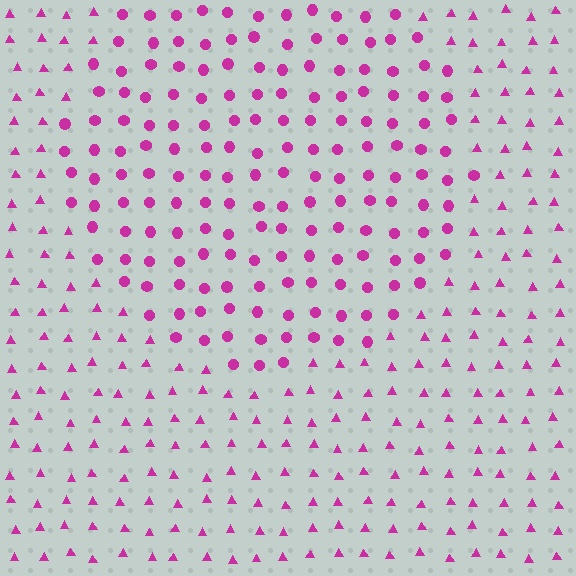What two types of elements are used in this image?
The image uses circles inside the circle region and triangles outside it.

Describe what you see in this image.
The image is filled with small magenta elements arranged in a uniform grid. A circle-shaped region contains circles, while the surrounding area contains triangles. The boundary is defined purely by the change in element shape.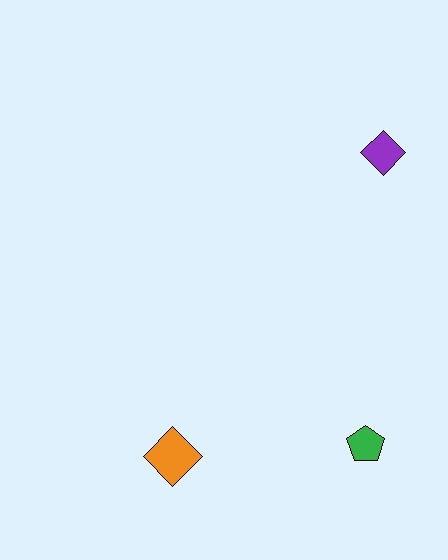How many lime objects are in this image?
There are no lime objects.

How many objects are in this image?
There are 3 objects.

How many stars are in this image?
There are no stars.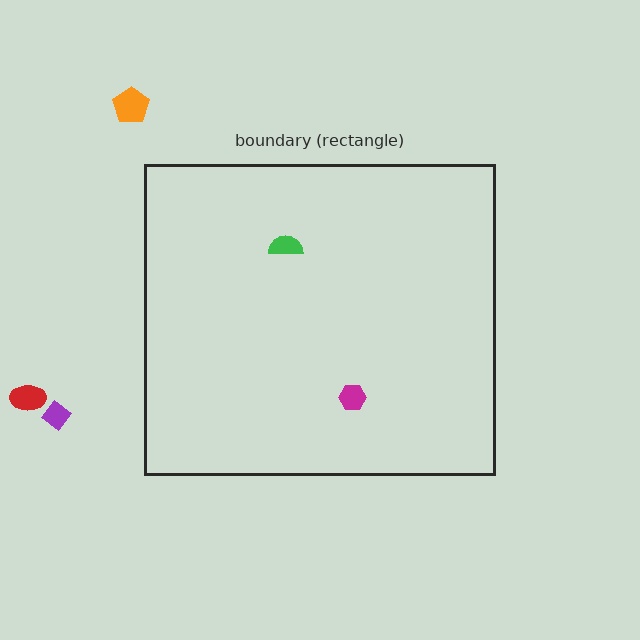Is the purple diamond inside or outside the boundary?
Outside.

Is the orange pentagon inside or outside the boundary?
Outside.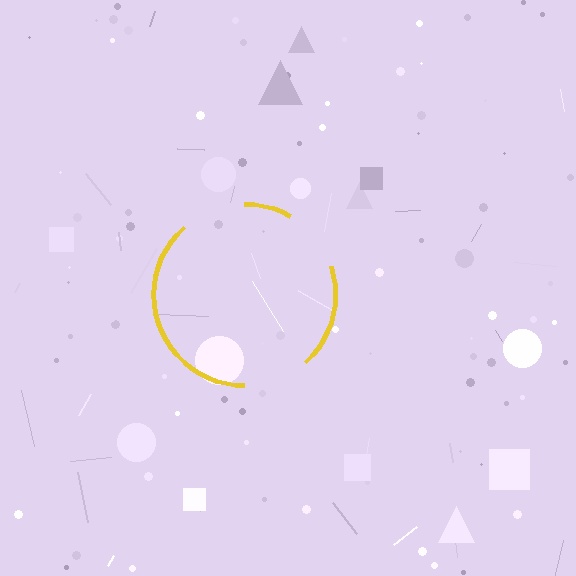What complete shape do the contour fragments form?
The contour fragments form a circle.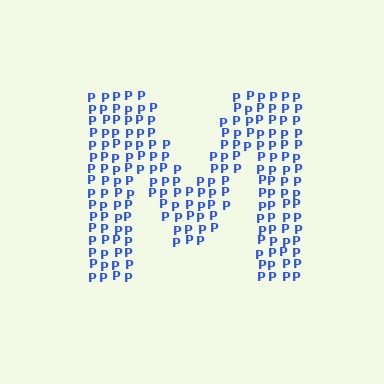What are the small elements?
The small elements are letter P's.